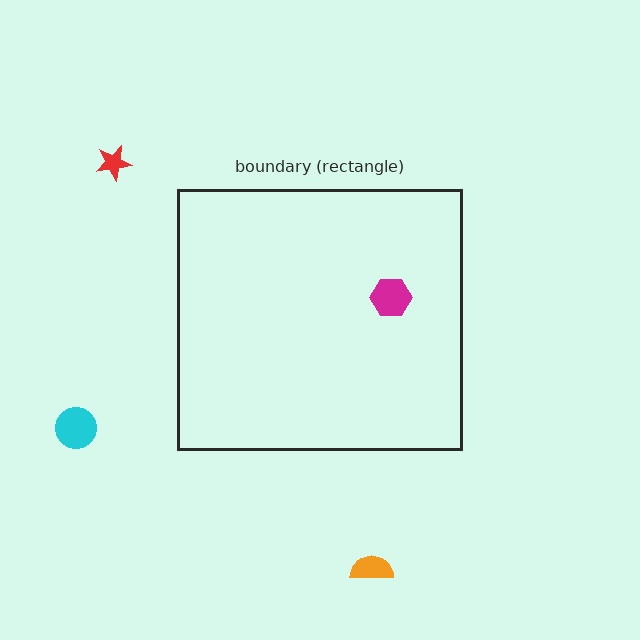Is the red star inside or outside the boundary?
Outside.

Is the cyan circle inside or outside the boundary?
Outside.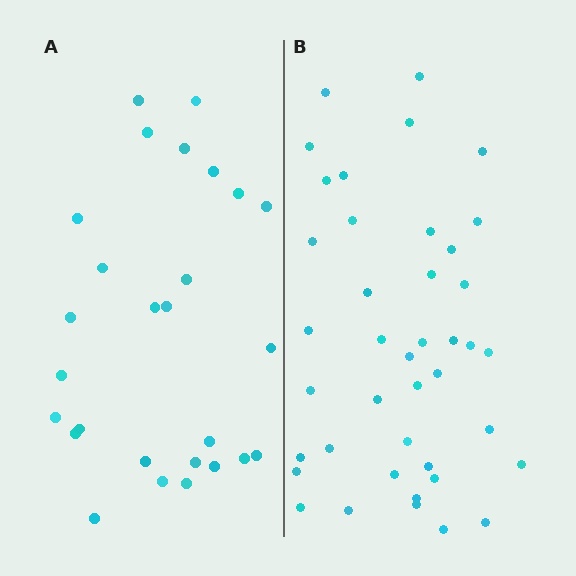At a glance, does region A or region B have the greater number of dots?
Region B (the right region) has more dots.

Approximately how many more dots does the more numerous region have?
Region B has approximately 15 more dots than region A.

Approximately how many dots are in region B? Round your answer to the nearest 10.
About 40 dots. (The exact count is 41, which rounds to 40.)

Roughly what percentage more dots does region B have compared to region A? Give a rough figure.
About 50% more.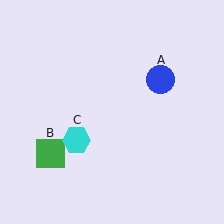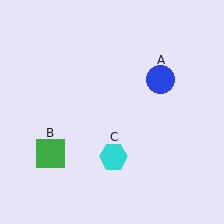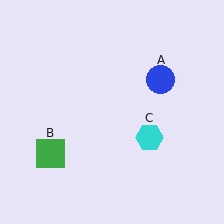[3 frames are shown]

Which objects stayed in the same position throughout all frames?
Blue circle (object A) and green square (object B) remained stationary.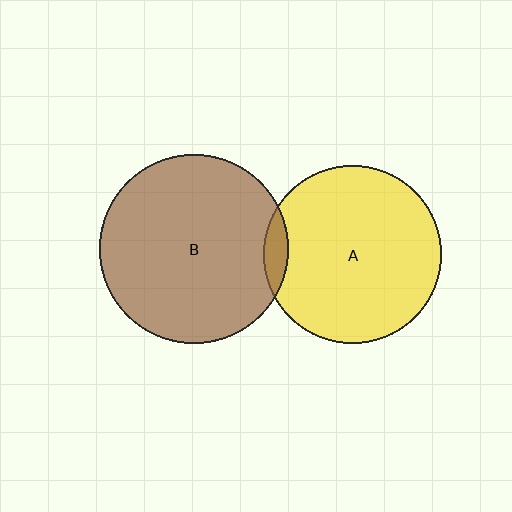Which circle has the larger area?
Circle B (brown).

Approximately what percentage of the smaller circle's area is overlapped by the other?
Approximately 5%.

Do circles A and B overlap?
Yes.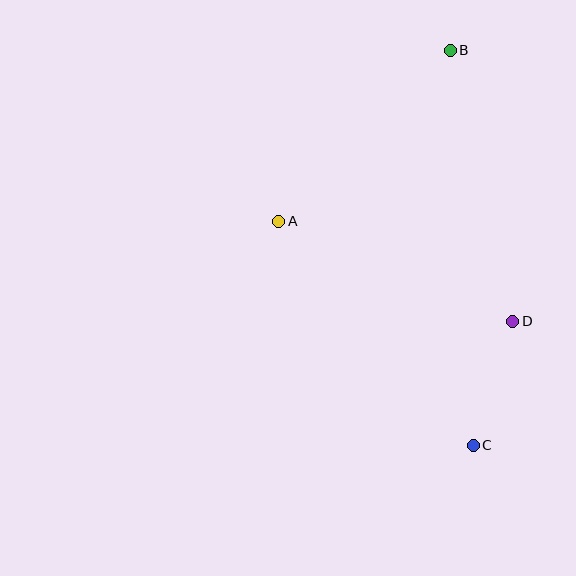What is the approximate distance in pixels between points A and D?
The distance between A and D is approximately 254 pixels.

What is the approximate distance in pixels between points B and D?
The distance between B and D is approximately 278 pixels.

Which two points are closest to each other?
Points C and D are closest to each other.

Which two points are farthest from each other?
Points B and C are farthest from each other.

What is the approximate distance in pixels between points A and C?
The distance between A and C is approximately 296 pixels.